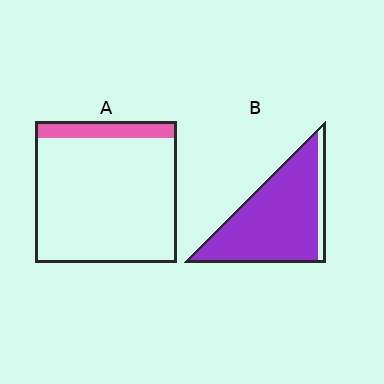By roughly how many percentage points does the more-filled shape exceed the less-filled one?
By roughly 75 percentage points (B over A).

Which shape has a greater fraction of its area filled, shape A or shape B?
Shape B.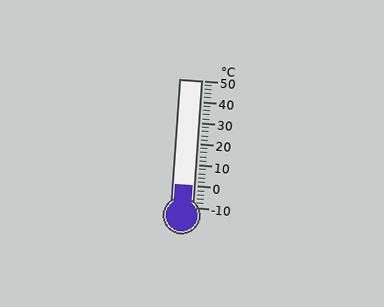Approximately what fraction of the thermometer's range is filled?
The thermometer is filled to approximately 15% of its range.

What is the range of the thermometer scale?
The thermometer scale ranges from -10°C to 50°C.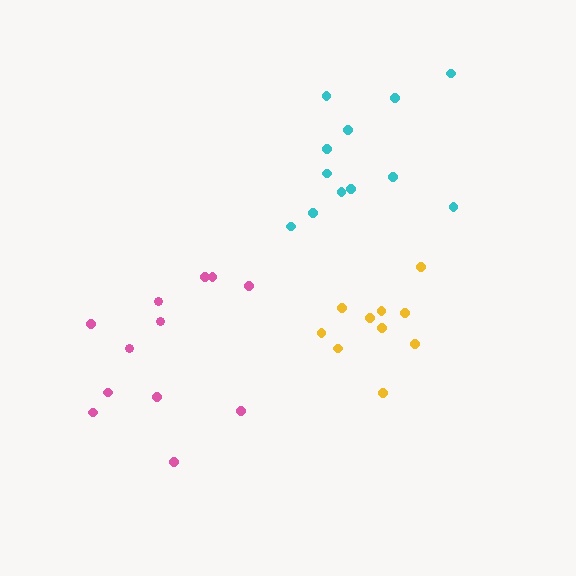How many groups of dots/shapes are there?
There are 3 groups.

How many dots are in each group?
Group 1: 12 dots, Group 2: 10 dots, Group 3: 12 dots (34 total).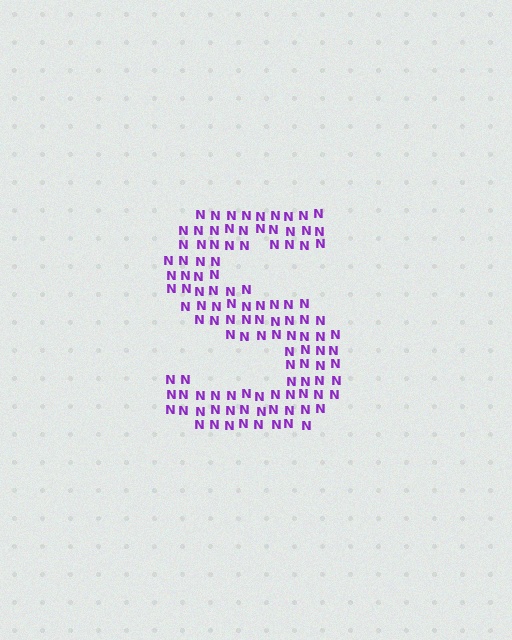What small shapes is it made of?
It is made of small letter N's.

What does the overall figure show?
The overall figure shows the letter S.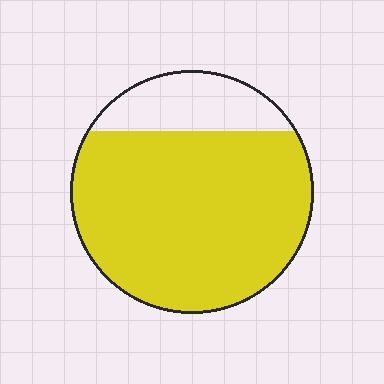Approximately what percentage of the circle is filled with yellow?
Approximately 80%.